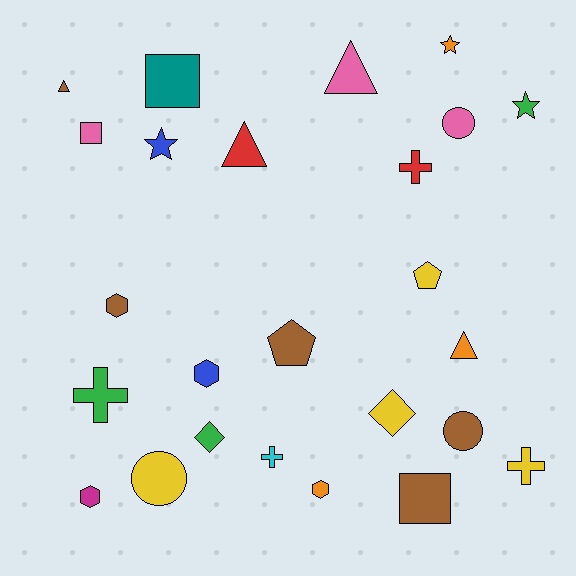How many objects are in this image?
There are 25 objects.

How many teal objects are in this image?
There is 1 teal object.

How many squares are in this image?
There are 3 squares.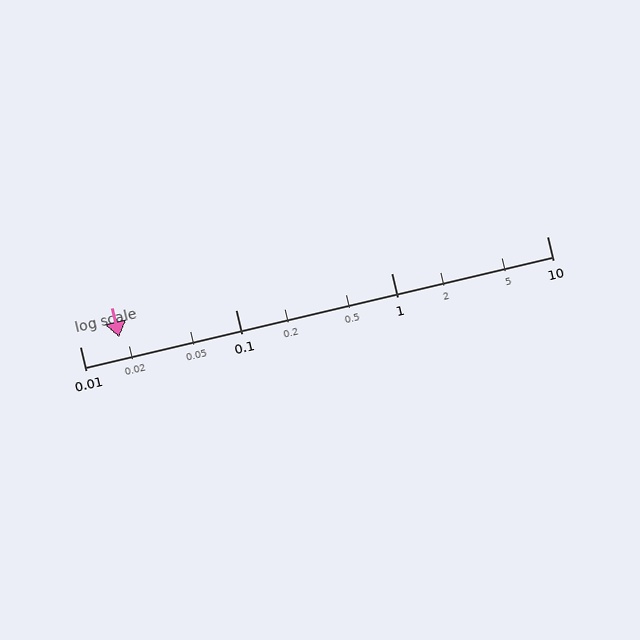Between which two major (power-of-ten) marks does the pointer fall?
The pointer is between 0.01 and 0.1.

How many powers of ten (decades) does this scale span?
The scale spans 3 decades, from 0.01 to 10.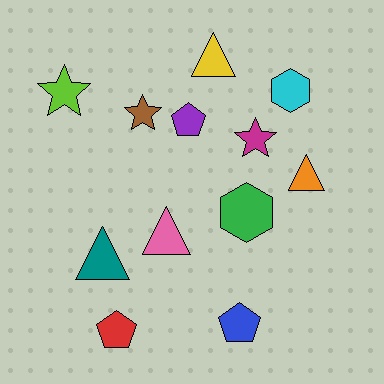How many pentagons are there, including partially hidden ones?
There are 3 pentagons.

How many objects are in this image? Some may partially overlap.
There are 12 objects.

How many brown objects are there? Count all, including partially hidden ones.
There is 1 brown object.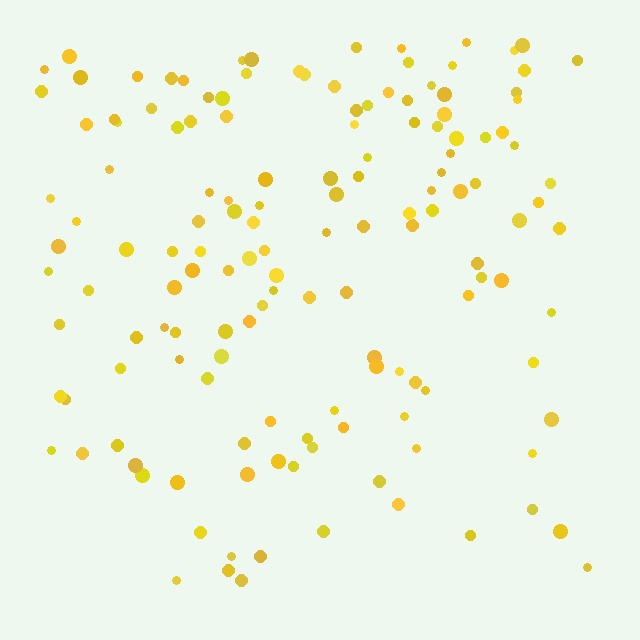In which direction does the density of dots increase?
From bottom to top, with the top side densest.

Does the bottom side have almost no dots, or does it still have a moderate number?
Still a moderate number, just noticeably fewer than the top.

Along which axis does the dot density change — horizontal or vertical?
Vertical.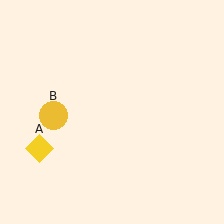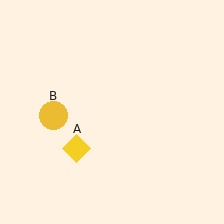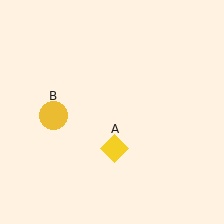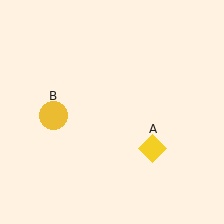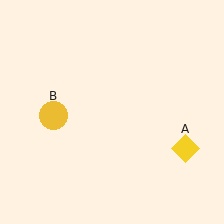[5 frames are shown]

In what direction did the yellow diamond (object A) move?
The yellow diamond (object A) moved right.